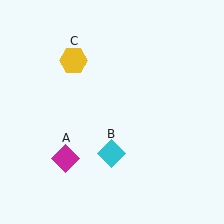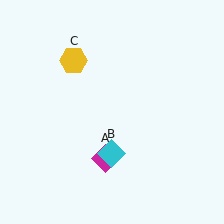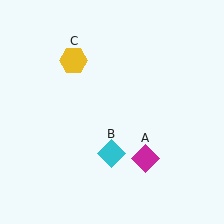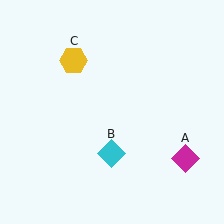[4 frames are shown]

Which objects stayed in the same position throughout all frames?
Cyan diamond (object B) and yellow hexagon (object C) remained stationary.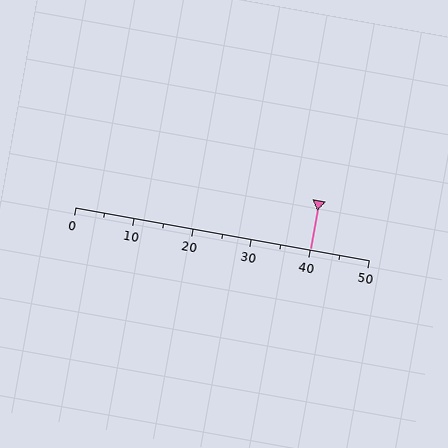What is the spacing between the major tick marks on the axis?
The major ticks are spaced 10 apart.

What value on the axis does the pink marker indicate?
The marker indicates approximately 40.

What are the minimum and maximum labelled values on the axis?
The axis runs from 0 to 50.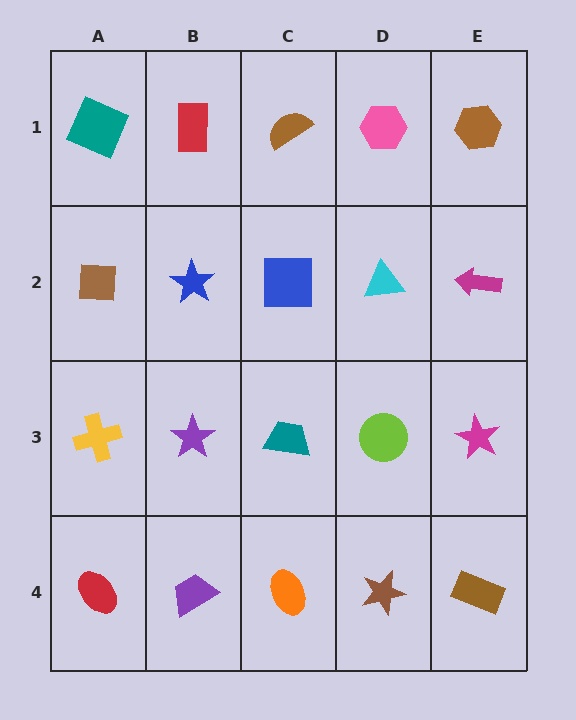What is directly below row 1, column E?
A magenta arrow.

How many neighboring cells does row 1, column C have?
3.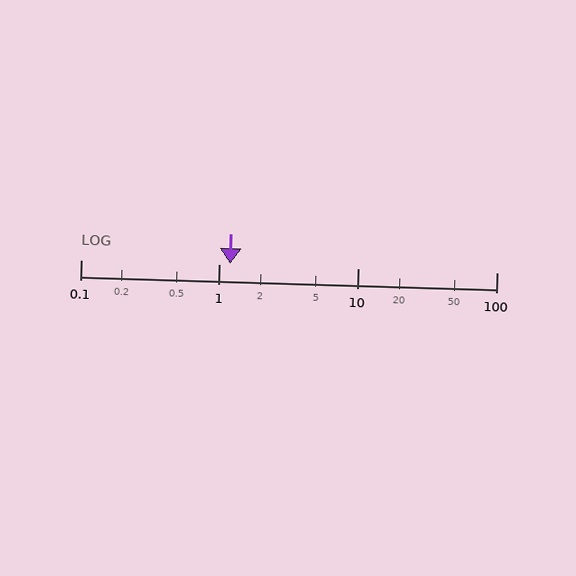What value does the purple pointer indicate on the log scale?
The pointer indicates approximately 1.2.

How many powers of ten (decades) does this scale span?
The scale spans 3 decades, from 0.1 to 100.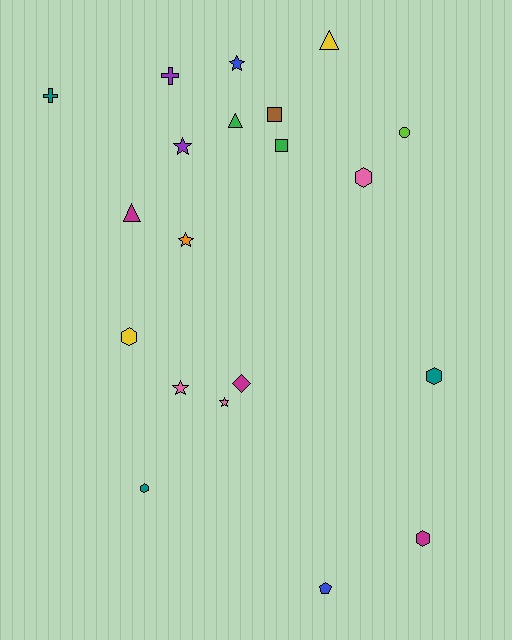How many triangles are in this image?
There are 3 triangles.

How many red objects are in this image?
There are no red objects.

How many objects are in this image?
There are 20 objects.